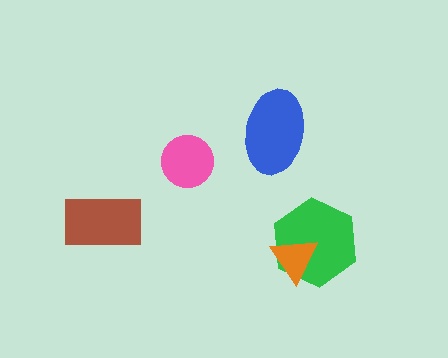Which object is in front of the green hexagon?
The orange triangle is in front of the green hexagon.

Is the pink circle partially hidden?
No, no other shape covers it.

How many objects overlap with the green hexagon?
1 object overlaps with the green hexagon.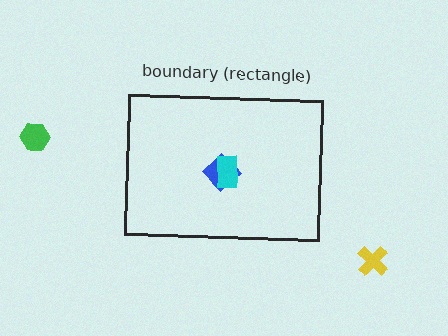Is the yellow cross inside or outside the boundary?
Outside.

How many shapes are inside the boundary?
2 inside, 2 outside.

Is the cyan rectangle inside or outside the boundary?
Inside.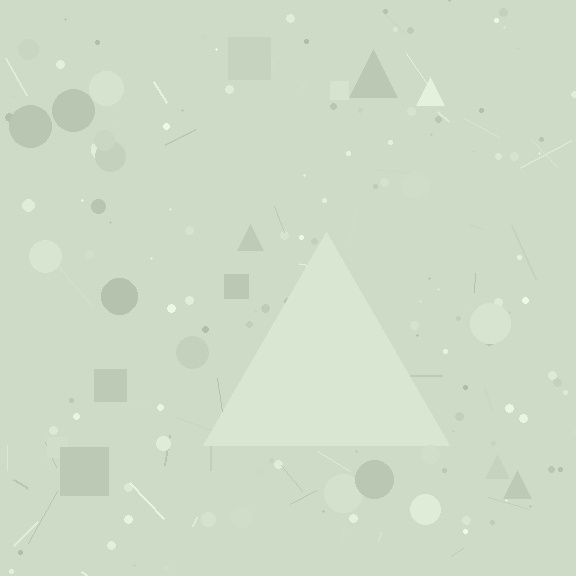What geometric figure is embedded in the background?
A triangle is embedded in the background.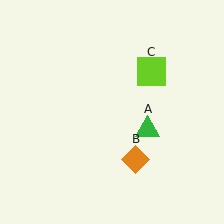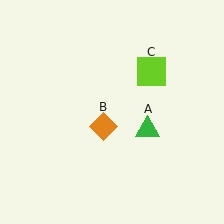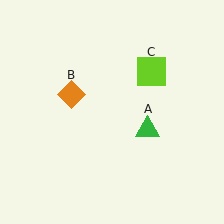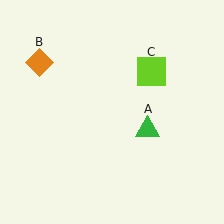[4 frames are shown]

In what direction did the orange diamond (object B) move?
The orange diamond (object B) moved up and to the left.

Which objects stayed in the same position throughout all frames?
Green triangle (object A) and lime square (object C) remained stationary.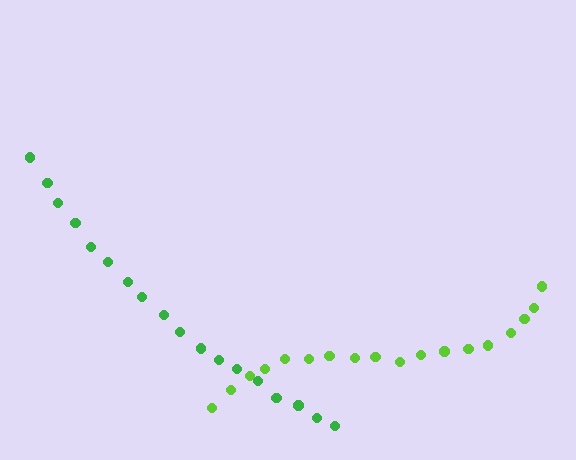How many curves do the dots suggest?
There are 2 distinct paths.